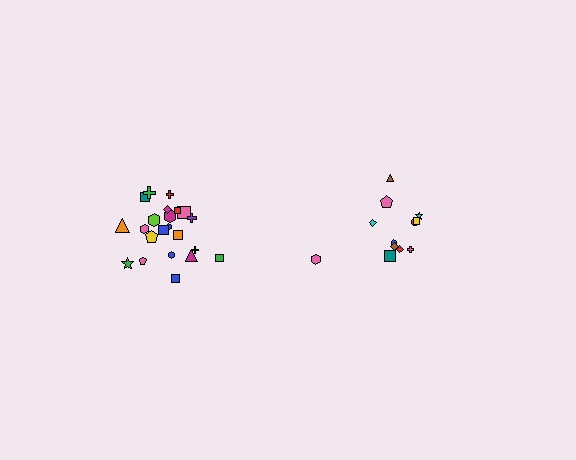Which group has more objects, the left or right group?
The left group.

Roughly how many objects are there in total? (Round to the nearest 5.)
Roughly 35 objects in total.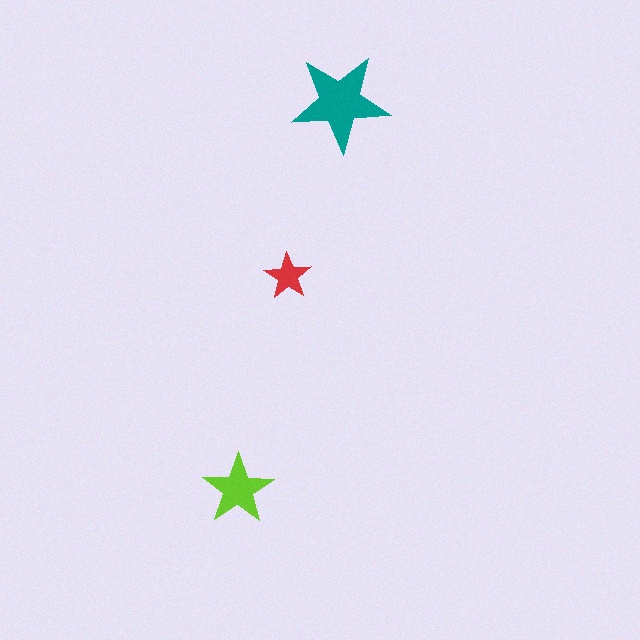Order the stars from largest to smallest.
the teal one, the lime one, the red one.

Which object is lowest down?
The lime star is bottommost.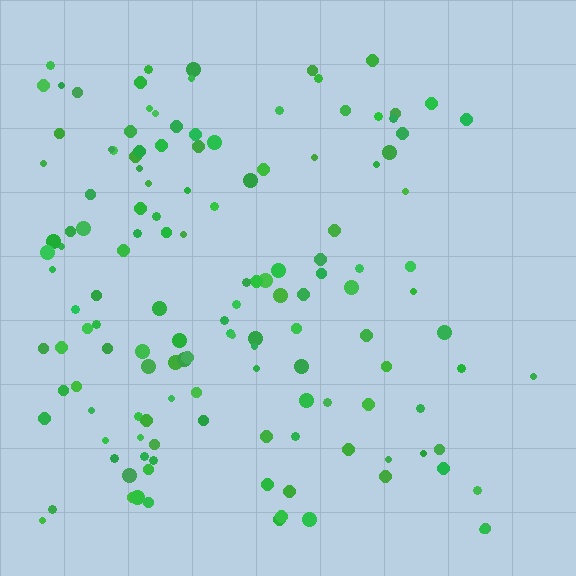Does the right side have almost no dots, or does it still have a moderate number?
Still a moderate number, just noticeably fewer than the left.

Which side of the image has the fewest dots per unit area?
The right.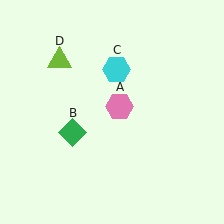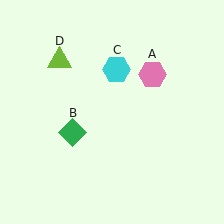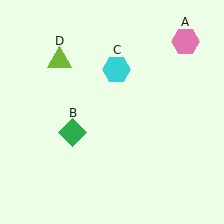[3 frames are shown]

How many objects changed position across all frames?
1 object changed position: pink hexagon (object A).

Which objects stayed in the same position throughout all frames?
Green diamond (object B) and cyan hexagon (object C) and lime triangle (object D) remained stationary.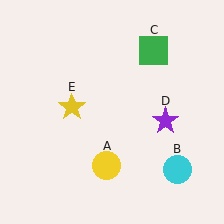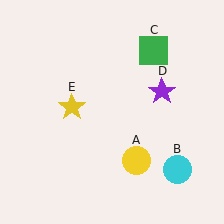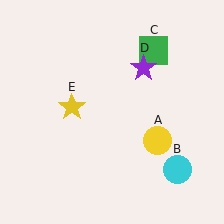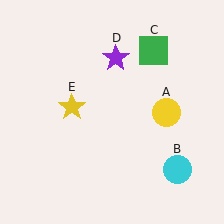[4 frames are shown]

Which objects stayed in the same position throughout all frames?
Cyan circle (object B) and green square (object C) and yellow star (object E) remained stationary.